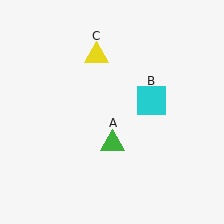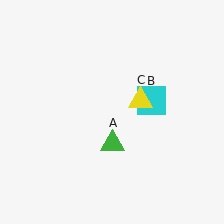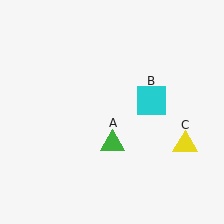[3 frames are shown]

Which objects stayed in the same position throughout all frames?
Green triangle (object A) and cyan square (object B) remained stationary.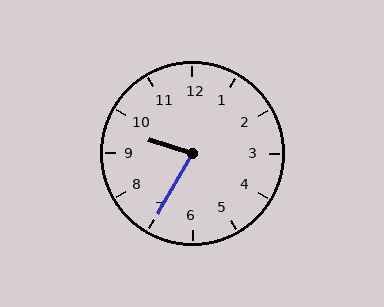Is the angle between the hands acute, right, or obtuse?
It is acute.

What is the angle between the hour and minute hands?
Approximately 78 degrees.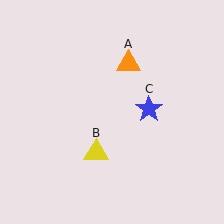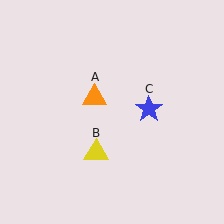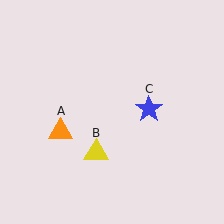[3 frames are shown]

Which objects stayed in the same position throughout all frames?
Yellow triangle (object B) and blue star (object C) remained stationary.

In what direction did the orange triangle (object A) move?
The orange triangle (object A) moved down and to the left.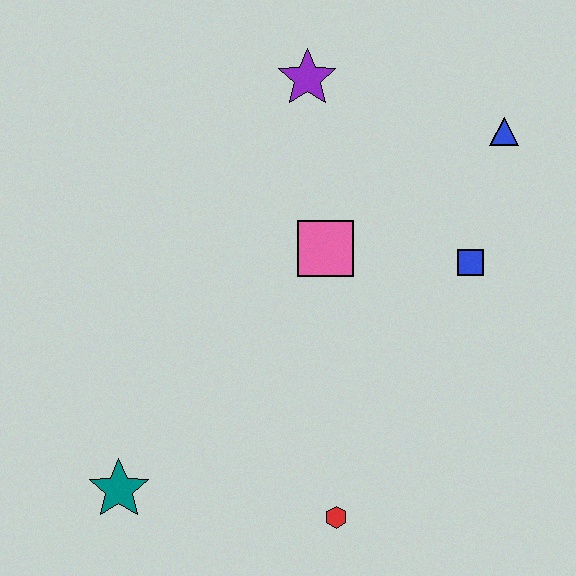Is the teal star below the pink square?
Yes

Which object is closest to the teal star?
The red hexagon is closest to the teal star.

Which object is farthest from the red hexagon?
The purple star is farthest from the red hexagon.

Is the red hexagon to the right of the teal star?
Yes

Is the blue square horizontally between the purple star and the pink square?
No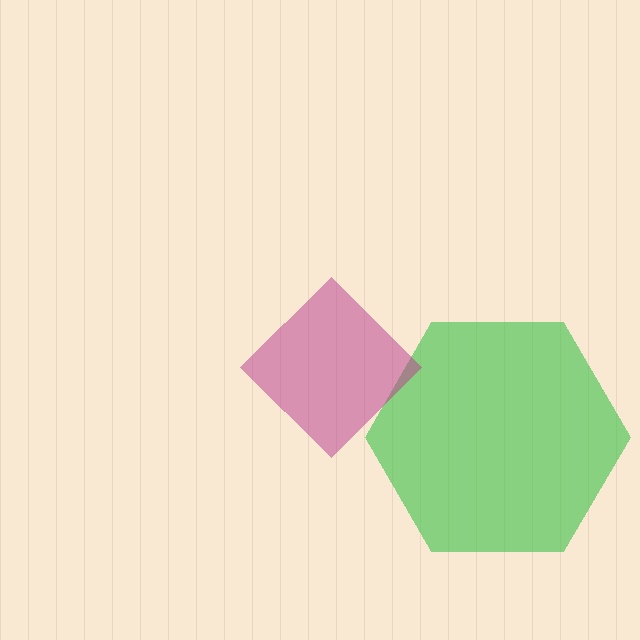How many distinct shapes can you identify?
There are 2 distinct shapes: a green hexagon, a magenta diamond.